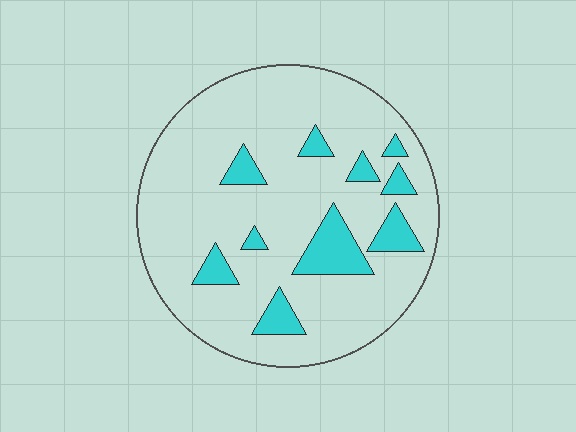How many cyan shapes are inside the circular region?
10.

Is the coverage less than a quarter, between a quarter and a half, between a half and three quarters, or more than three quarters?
Less than a quarter.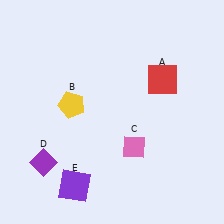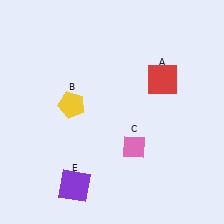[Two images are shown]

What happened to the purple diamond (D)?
The purple diamond (D) was removed in Image 2. It was in the bottom-left area of Image 1.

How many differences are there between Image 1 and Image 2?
There is 1 difference between the two images.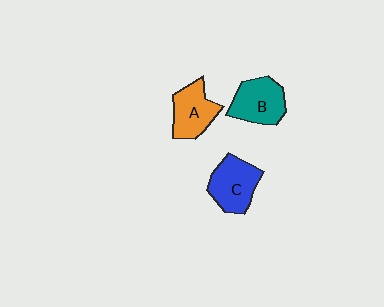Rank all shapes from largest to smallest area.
From largest to smallest: C (blue), B (teal), A (orange).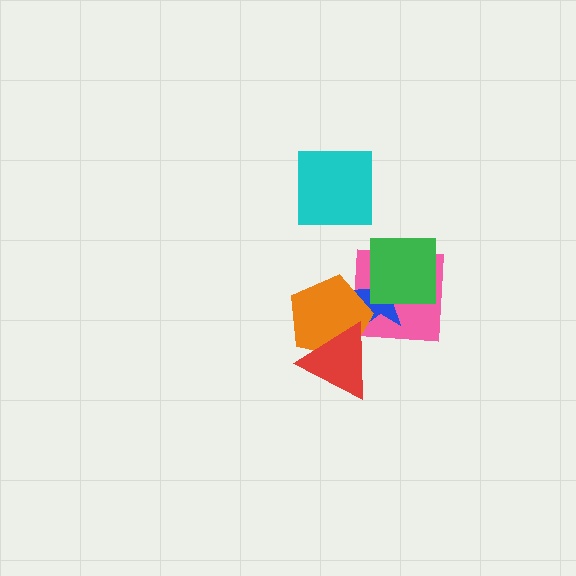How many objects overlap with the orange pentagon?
3 objects overlap with the orange pentagon.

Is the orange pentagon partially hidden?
Yes, it is partially covered by another shape.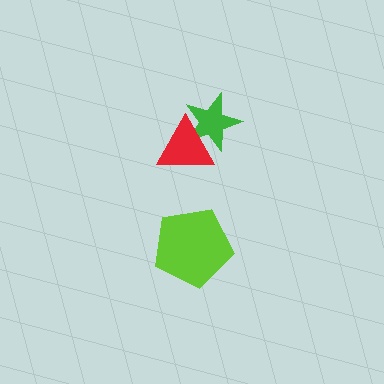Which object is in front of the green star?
The red triangle is in front of the green star.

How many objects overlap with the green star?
1 object overlaps with the green star.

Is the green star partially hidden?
Yes, it is partially covered by another shape.